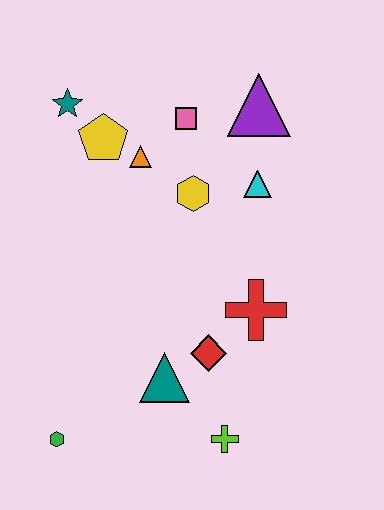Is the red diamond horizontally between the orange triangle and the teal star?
No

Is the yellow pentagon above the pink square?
No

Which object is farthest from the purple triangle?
The green hexagon is farthest from the purple triangle.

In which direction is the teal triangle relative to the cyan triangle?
The teal triangle is below the cyan triangle.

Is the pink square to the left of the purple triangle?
Yes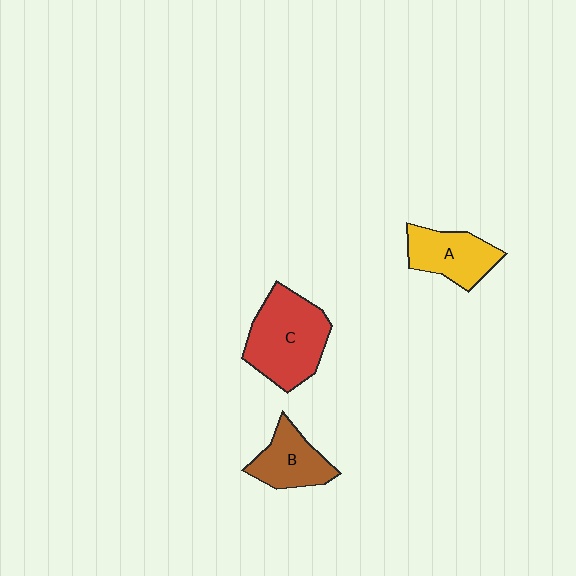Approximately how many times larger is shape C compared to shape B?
Approximately 1.7 times.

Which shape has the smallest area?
Shape B (brown).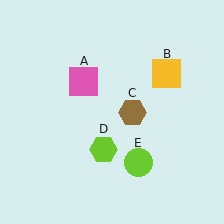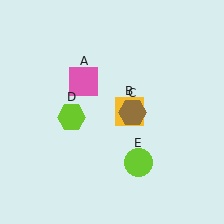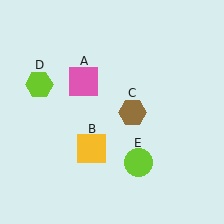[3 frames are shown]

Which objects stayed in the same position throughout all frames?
Pink square (object A) and brown hexagon (object C) and lime circle (object E) remained stationary.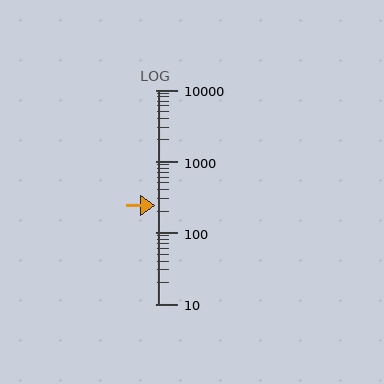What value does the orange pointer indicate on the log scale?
The pointer indicates approximately 240.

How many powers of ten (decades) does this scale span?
The scale spans 3 decades, from 10 to 10000.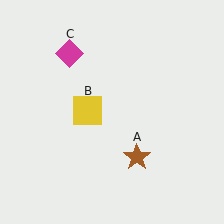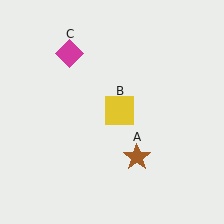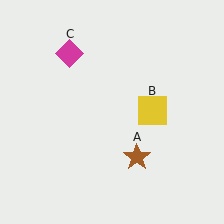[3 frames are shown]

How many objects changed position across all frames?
1 object changed position: yellow square (object B).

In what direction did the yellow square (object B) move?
The yellow square (object B) moved right.